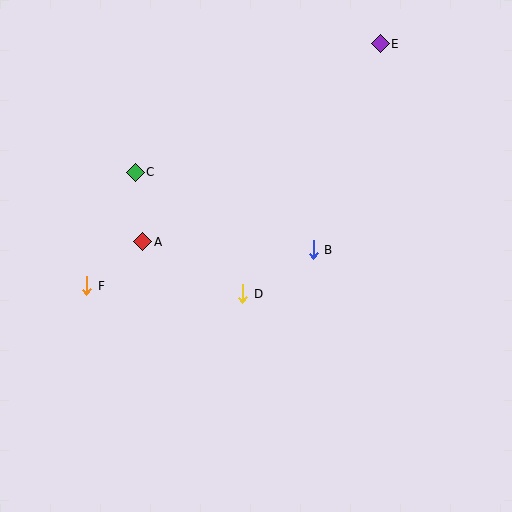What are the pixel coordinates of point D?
Point D is at (243, 294).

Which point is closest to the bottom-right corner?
Point B is closest to the bottom-right corner.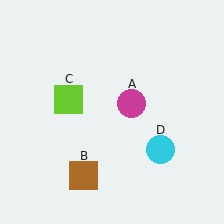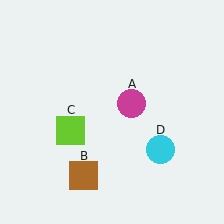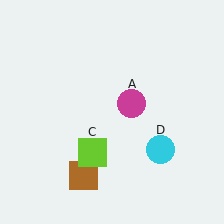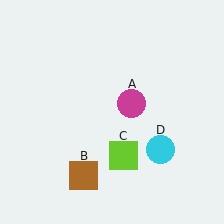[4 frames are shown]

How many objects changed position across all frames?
1 object changed position: lime square (object C).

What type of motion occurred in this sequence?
The lime square (object C) rotated counterclockwise around the center of the scene.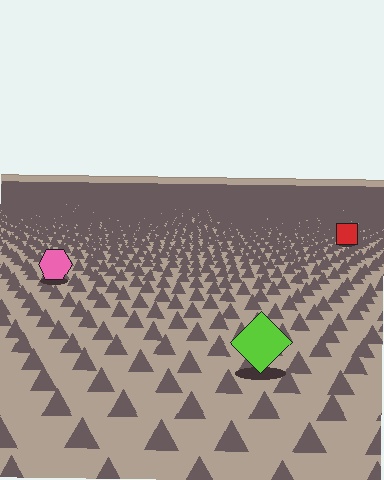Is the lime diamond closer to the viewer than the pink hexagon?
Yes. The lime diamond is closer — you can tell from the texture gradient: the ground texture is coarser near it.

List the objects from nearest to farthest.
From nearest to farthest: the lime diamond, the pink hexagon, the red square.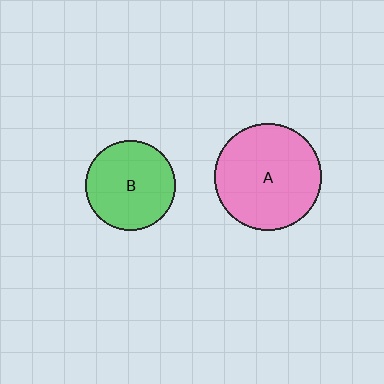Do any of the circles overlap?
No, none of the circles overlap.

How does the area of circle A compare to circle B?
Approximately 1.4 times.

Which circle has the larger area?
Circle A (pink).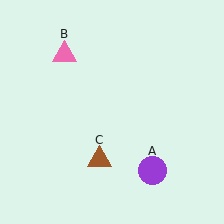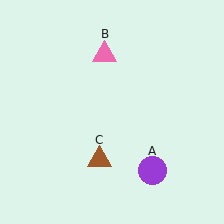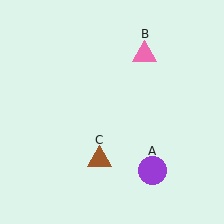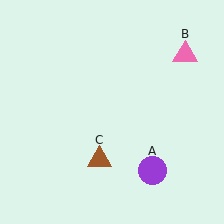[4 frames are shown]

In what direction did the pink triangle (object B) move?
The pink triangle (object B) moved right.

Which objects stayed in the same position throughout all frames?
Purple circle (object A) and brown triangle (object C) remained stationary.